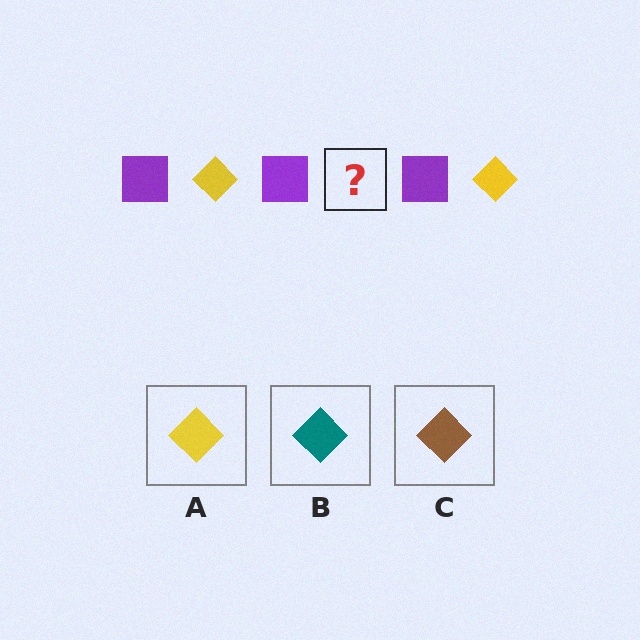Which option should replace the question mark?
Option A.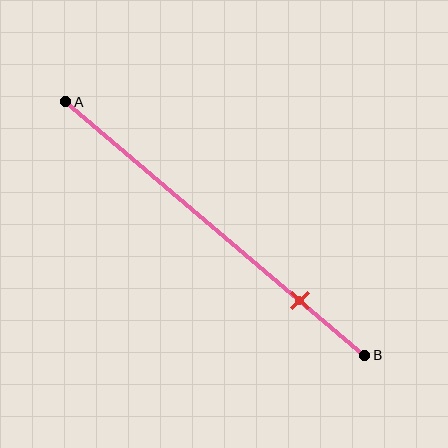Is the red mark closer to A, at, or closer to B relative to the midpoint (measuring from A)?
The red mark is closer to point B than the midpoint of segment AB.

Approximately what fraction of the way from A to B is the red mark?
The red mark is approximately 80% of the way from A to B.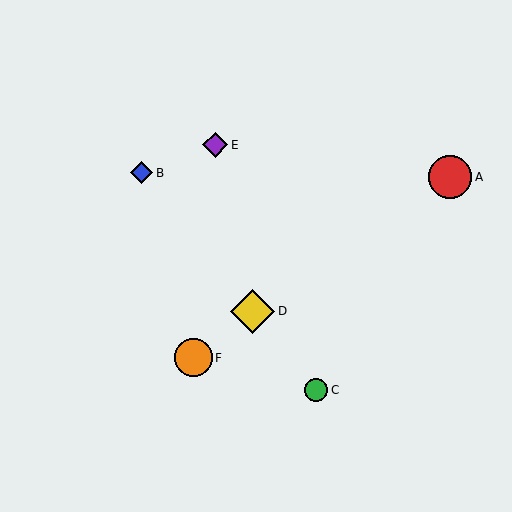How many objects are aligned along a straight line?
3 objects (B, C, D) are aligned along a straight line.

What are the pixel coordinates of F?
Object F is at (194, 358).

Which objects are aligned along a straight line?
Objects B, C, D are aligned along a straight line.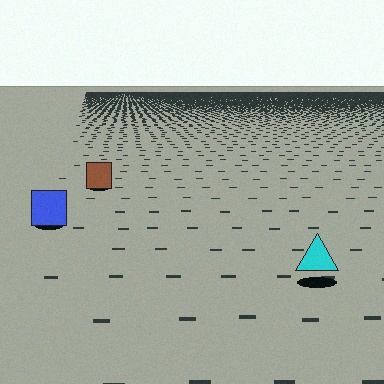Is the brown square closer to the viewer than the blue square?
No. The blue square is closer — you can tell from the texture gradient: the ground texture is coarser near it.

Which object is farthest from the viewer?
The brown square is farthest from the viewer. It appears smaller and the ground texture around it is denser.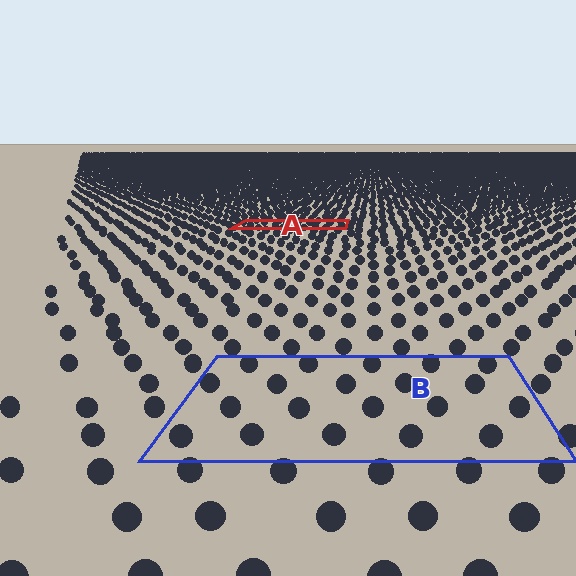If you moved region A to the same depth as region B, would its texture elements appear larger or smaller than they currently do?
They would appear larger. At a closer depth, the same texture elements are projected at a bigger on-screen size.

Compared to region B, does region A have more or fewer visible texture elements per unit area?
Region A has more texture elements per unit area — they are packed more densely because it is farther away.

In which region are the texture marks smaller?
The texture marks are smaller in region A, because it is farther away.